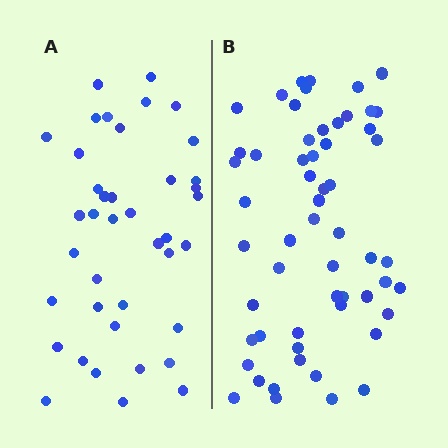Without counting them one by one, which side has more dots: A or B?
Region B (the right region) has more dots.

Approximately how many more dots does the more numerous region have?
Region B has approximately 15 more dots than region A.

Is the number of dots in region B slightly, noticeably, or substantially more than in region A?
Region B has noticeably more, but not dramatically so. The ratio is roughly 1.4 to 1.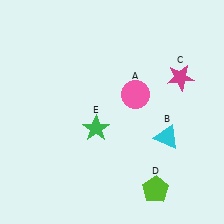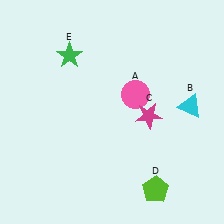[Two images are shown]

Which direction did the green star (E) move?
The green star (E) moved up.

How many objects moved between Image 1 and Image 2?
3 objects moved between the two images.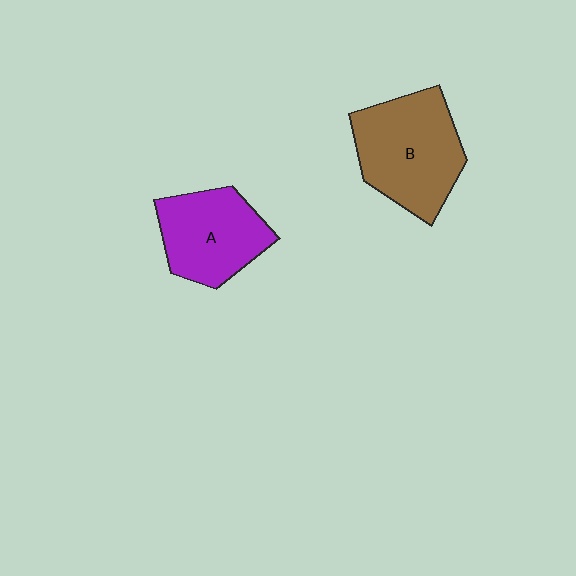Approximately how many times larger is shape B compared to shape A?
Approximately 1.3 times.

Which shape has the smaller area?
Shape A (purple).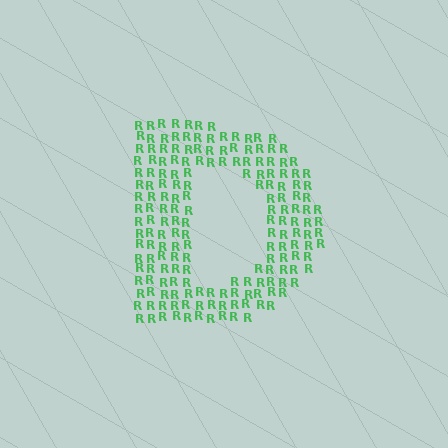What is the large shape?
The large shape is the letter D.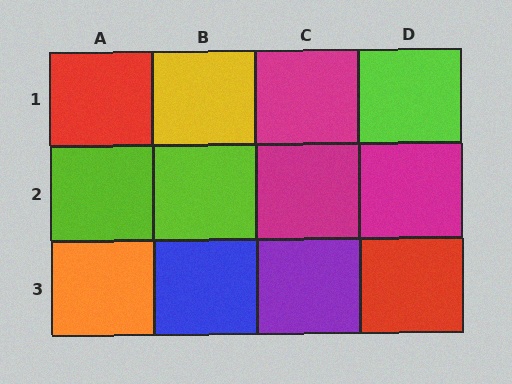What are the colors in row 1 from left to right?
Red, yellow, magenta, lime.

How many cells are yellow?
1 cell is yellow.